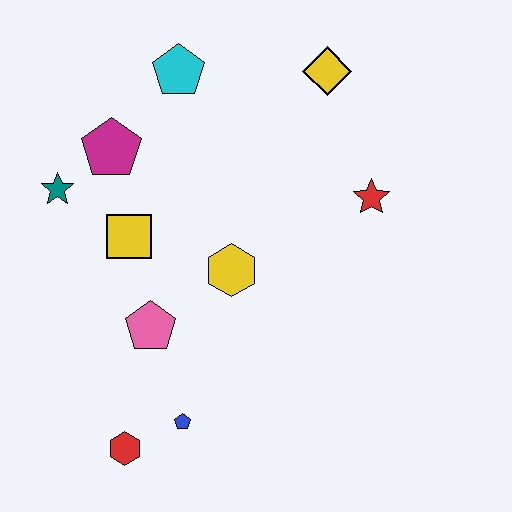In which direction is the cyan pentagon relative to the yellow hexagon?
The cyan pentagon is above the yellow hexagon.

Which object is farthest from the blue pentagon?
The yellow diamond is farthest from the blue pentagon.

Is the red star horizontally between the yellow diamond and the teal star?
No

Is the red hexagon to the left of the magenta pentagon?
No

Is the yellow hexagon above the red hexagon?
Yes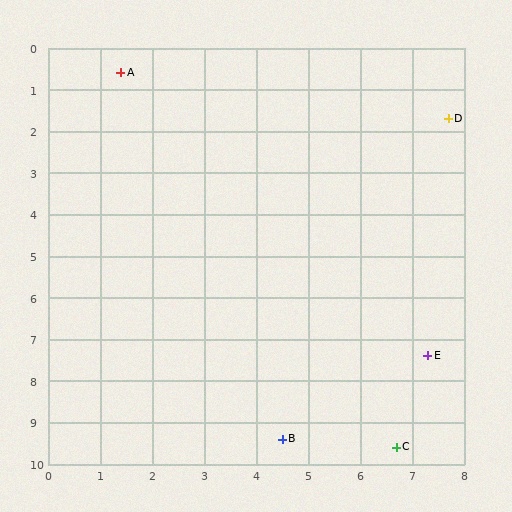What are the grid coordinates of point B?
Point B is at approximately (4.5, 9.4).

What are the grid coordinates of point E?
Point E is at approximately (7.3, 7.4).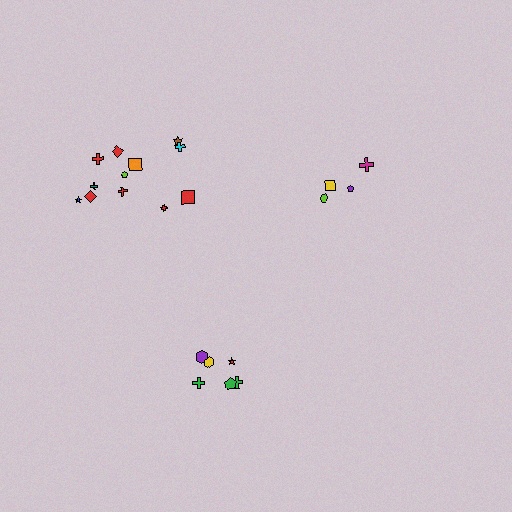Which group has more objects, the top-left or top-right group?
The top-left group.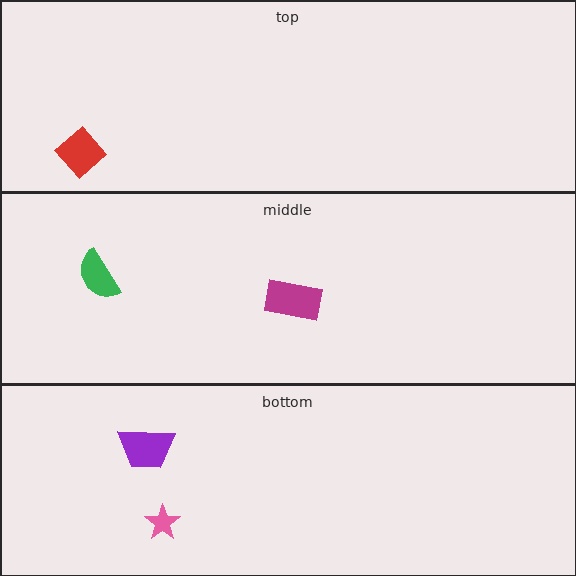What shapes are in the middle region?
The magenta rectangle, the green semicircle.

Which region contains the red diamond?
The top region.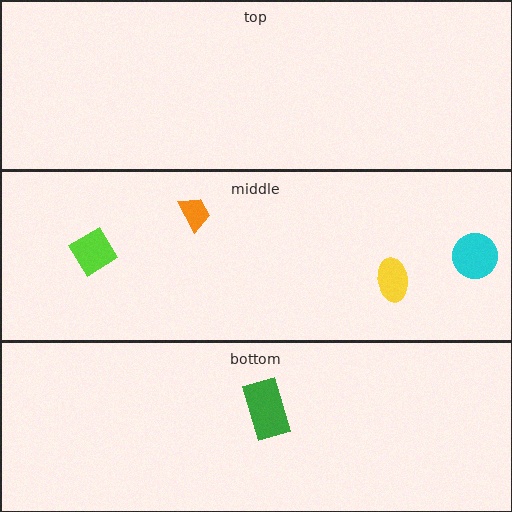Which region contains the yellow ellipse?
The middle region.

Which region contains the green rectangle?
The bottom region.